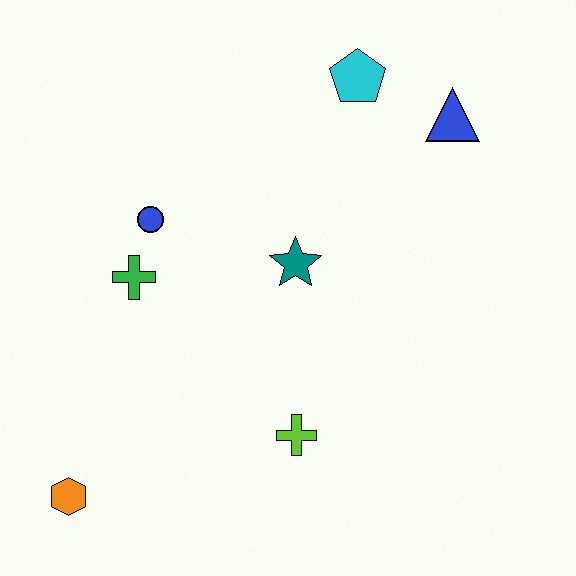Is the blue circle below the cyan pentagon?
Yes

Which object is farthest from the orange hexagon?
The blue triangle is farthest from the orange hexagon.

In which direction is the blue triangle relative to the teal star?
The blue triangle is to the right of the teal star.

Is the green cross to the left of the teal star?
Yes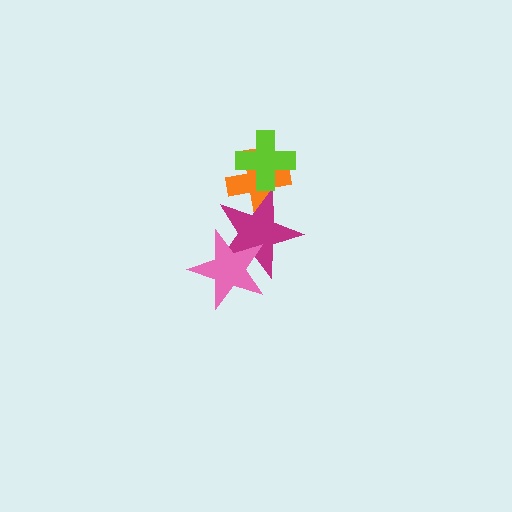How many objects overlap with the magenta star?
2 objects overlap with the magenta star.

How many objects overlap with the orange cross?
2 objects overlap with the orange cross.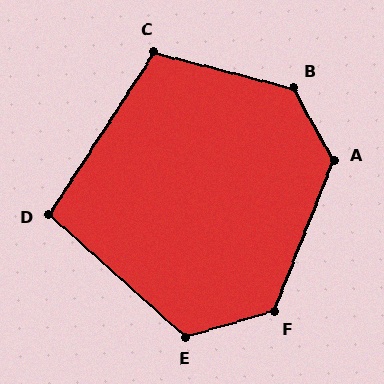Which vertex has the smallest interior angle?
D, at approximately 99 degrees.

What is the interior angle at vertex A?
Approximately 130 degrees (obtuse).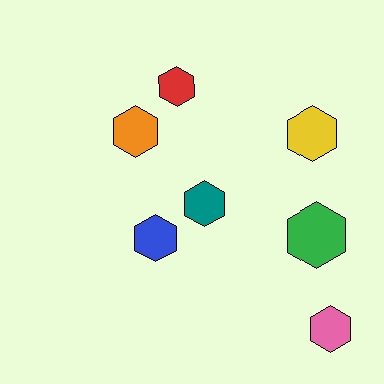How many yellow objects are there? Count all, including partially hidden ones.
There is 1 yellow object.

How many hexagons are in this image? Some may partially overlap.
There are 7 hexagons.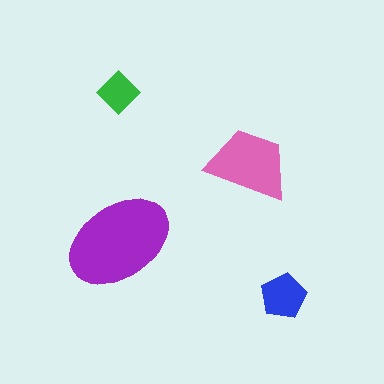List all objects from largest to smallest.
The purple ellipse, the pink trapezoid, the blue pentagon, the green diamond.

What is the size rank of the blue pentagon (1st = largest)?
3rd.